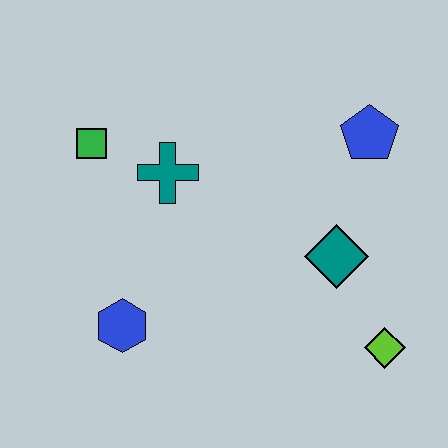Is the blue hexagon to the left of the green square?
No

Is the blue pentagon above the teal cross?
Yes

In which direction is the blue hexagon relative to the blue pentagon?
The blue hexagon is to the left of the blue pentagon.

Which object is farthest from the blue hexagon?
The blue pentagon is farthest from the blue hexagon.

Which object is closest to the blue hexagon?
The teal cross is closest to the blue hexagon.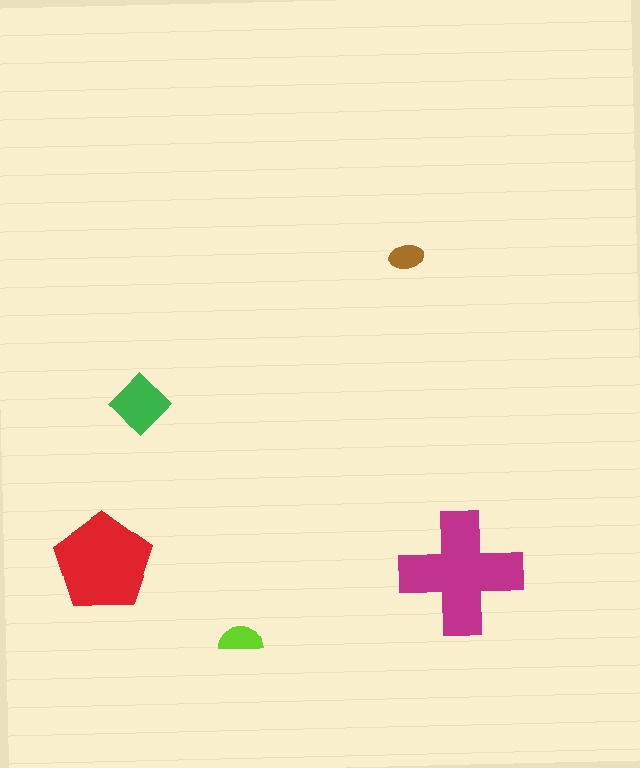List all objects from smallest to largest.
The brown ellipse, the lime semicircle, the green diamond, the red pentagon, the magenta cross.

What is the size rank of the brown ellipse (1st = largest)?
5th.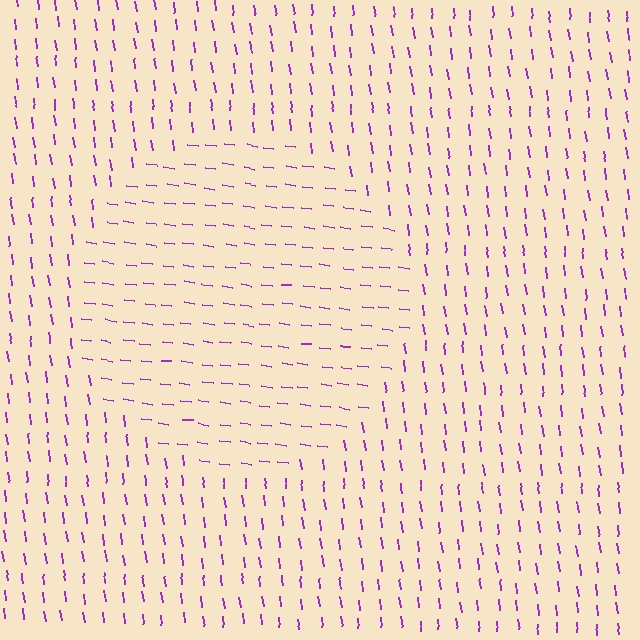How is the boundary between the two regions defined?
The boundary is defined purely by a change in line orientation (approximately 75 degrees difference). All lines are the same color and thickness.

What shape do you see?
I see a circle.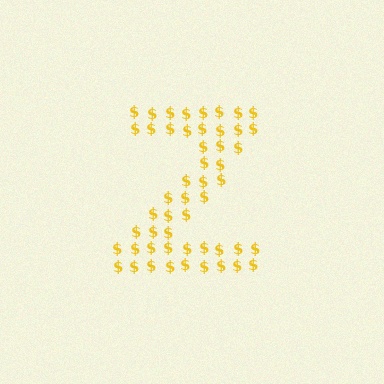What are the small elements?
The small elements are dollar signs.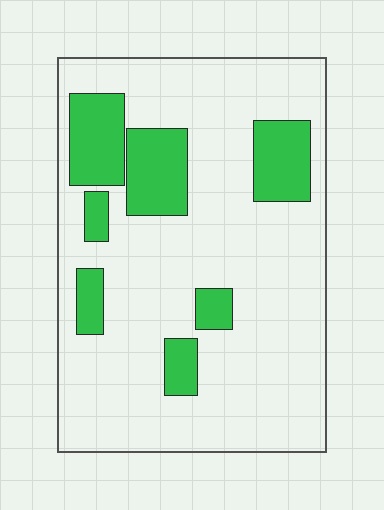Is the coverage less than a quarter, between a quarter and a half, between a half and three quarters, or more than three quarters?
Less than a quarter.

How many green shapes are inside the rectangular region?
7.